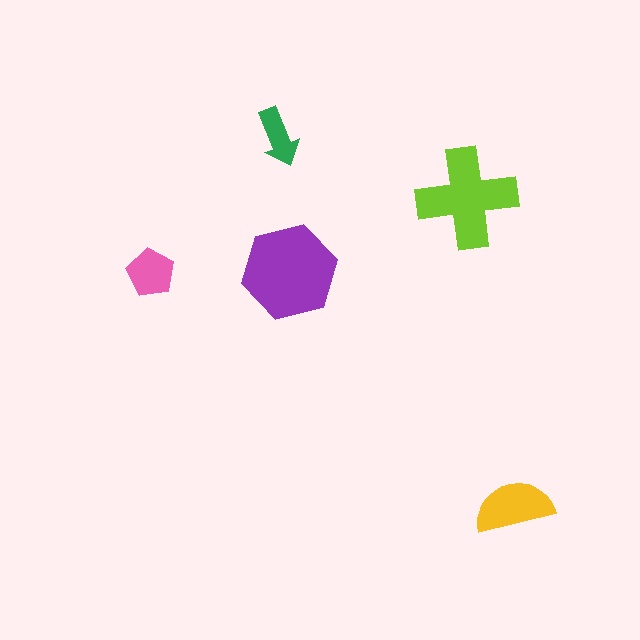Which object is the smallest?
The green arrow.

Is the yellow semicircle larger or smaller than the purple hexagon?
Smaller.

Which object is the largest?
The purple hexagon.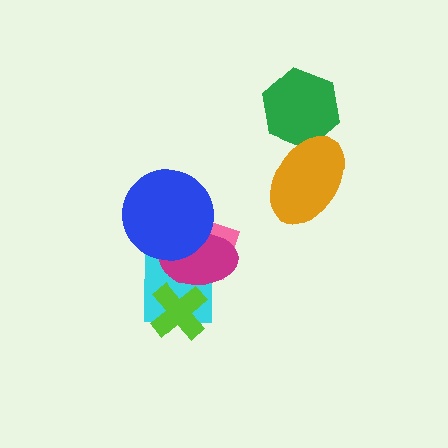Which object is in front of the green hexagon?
The orange ellipse is in front of the green hexagon.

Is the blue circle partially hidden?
No, no other shape covers it.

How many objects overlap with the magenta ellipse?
4 objects overlap with the magenta ellipse.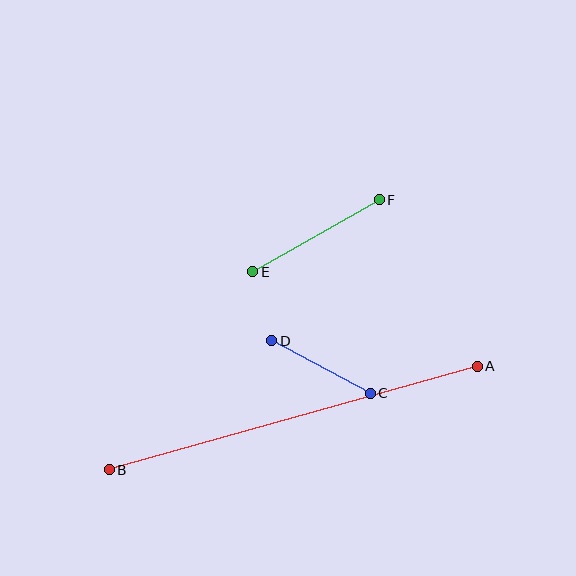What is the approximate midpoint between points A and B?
The midpoint is at approximately (293, 418) pixels.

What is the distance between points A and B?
The distance is approximately 382 pixels.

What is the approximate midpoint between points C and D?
The midpoint is at approximately (321, 367) pixels.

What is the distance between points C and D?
The distance is approximately 112 pixels.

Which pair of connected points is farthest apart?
Points A and B are farthest apart.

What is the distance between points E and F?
The distance is approximately 146 pixels.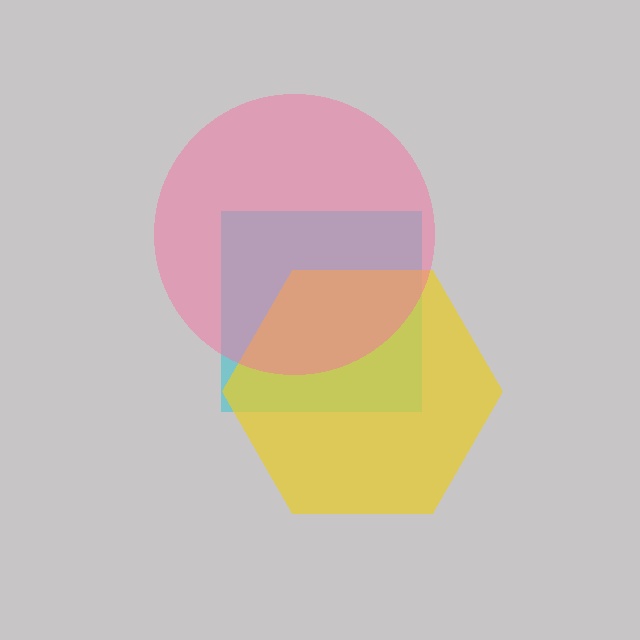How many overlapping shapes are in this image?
There are 3 overlapping shapes in the image.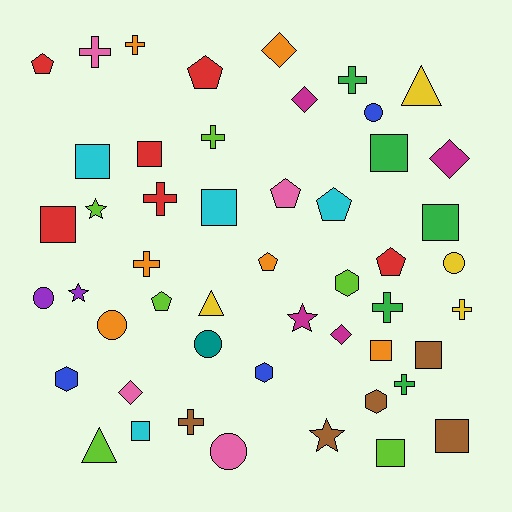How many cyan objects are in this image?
There are 4 cyan objects.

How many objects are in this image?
There are 50 objects.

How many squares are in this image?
There are 11 squares.